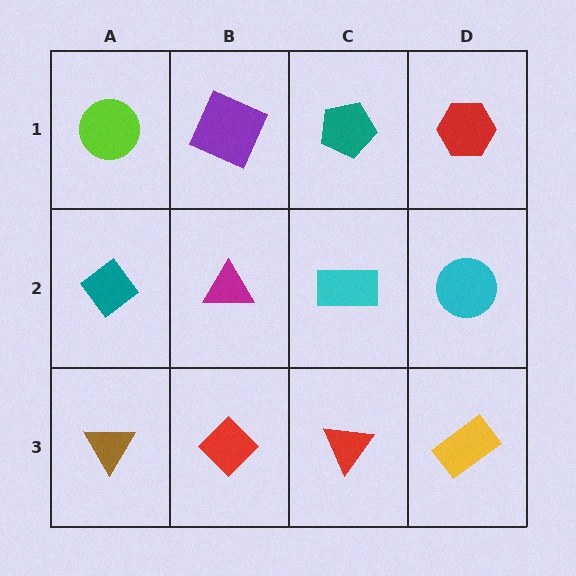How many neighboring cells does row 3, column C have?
3.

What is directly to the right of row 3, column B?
A red triangle.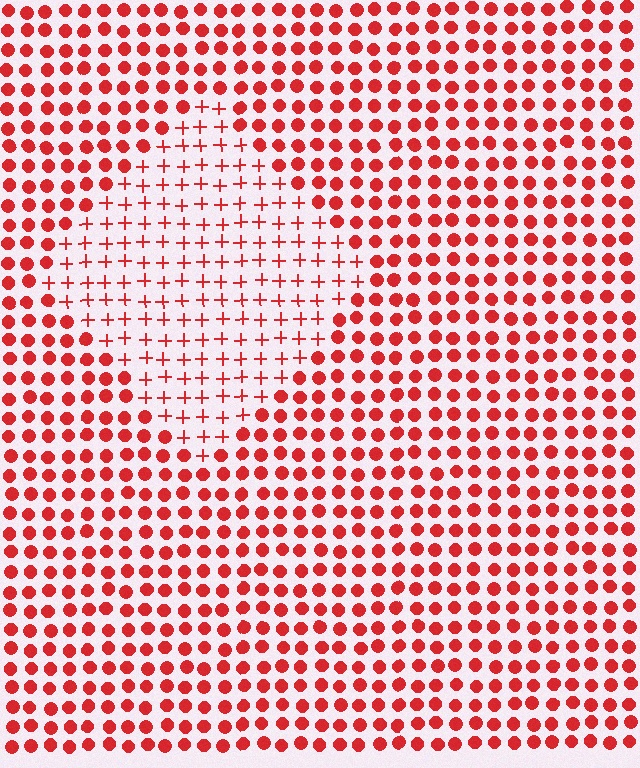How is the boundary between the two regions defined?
The boundary is defined by a change in element shape: plus signs inside vs. circles outside. All elements share the same color and spacing.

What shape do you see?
I see a diamond.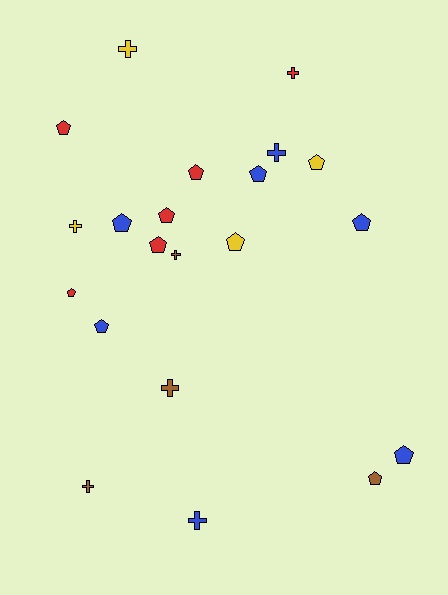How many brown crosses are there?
There are 3 brown crosses.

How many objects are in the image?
There are 21 objects.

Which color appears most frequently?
Blue, with 7 objects.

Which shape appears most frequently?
Pentagon, with 13 objects.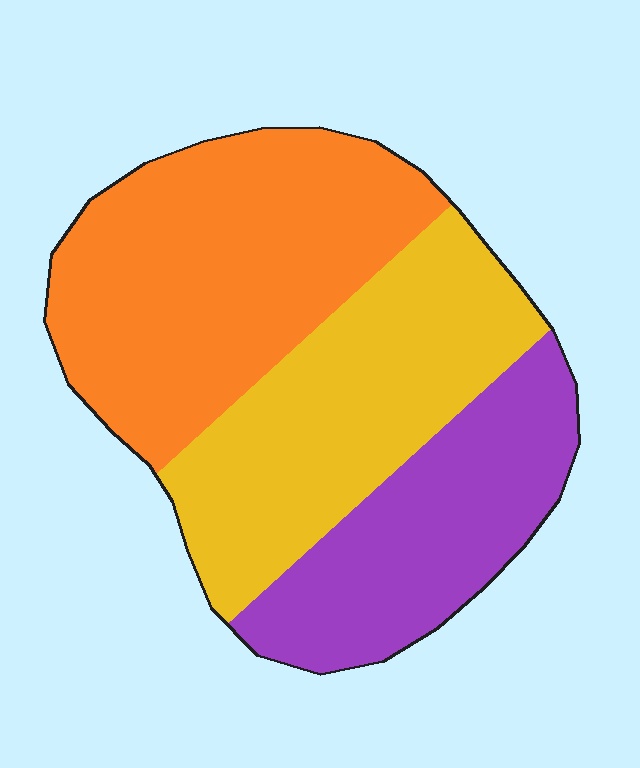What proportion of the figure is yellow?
Yellow covers 33% of the figure.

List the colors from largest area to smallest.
From largest to smallest: orange, yellow, purple.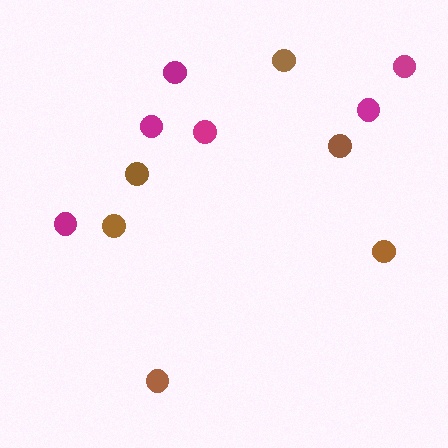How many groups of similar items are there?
There are 2 groups: one group of magenta circles (6) and one group of brown circles (6).